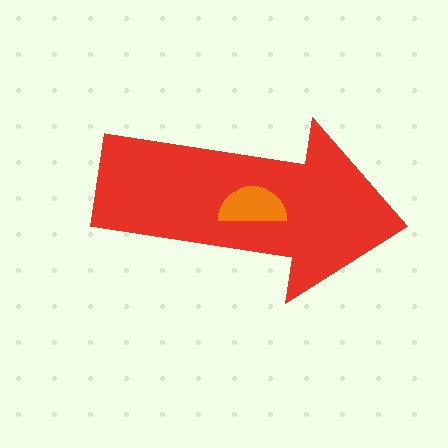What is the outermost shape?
The red arrow.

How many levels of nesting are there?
2.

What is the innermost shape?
The orange semicircle.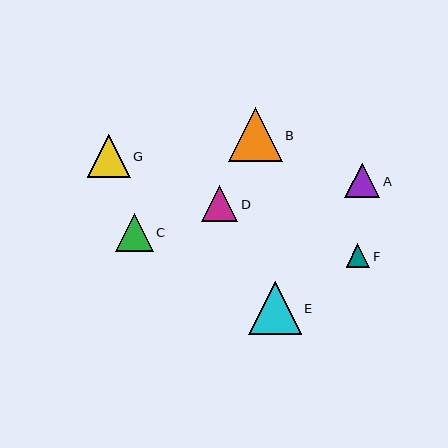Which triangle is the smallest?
Triangle F is the smallest with a size of approximately 24 pixels.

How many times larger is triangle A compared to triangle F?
Triangle A is approximately 1.5 times the size of triangle F.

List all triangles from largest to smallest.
From largest to smallest: B, E, G, C, D, A, F.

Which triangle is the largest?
Triangle B is the largest with a size of approximately 54 pixels.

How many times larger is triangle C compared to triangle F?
Triangle C is approximately 1.6 times the size of triangle F.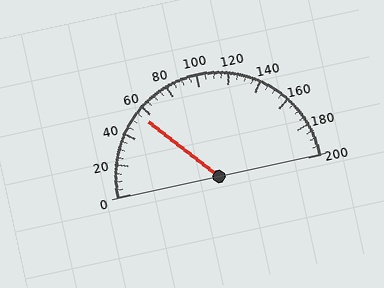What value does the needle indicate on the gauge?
The needle indicates approximately 55.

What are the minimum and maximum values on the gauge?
The gauge ranges from 0 to 200.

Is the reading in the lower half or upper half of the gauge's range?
The reading is in the lower half of the range (0 to 200).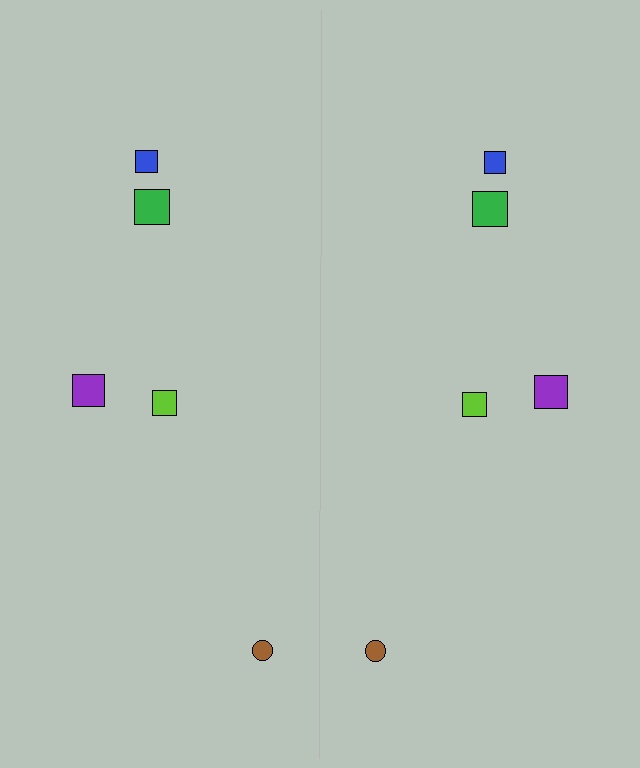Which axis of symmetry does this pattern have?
The pattern has a vertical axis of symmetry running through the center of the image.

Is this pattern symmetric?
Yes, this pattern has bilateral (reflection) symmetry.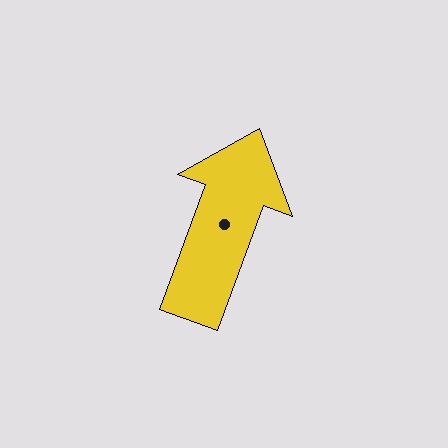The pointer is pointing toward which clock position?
Roughly 1 o'clock.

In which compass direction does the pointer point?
North.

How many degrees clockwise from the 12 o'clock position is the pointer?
Approximately 20 degrees.